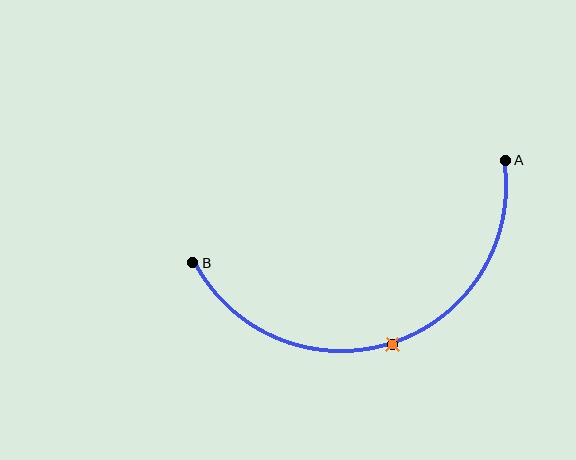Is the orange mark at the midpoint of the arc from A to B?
Yes. The orange mark lies on the arc at equal arc-length from both A and B — it is the arc midpoint.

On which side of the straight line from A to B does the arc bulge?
The arc bulges below the straight line connecting A and B.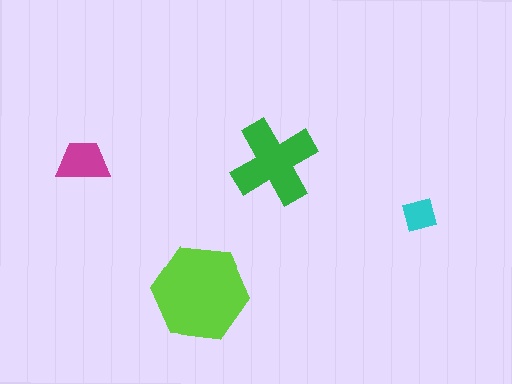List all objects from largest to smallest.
The lime hexagon, the green cross, the magenta trapezoid, the cyan square.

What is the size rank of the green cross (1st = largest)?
2nd.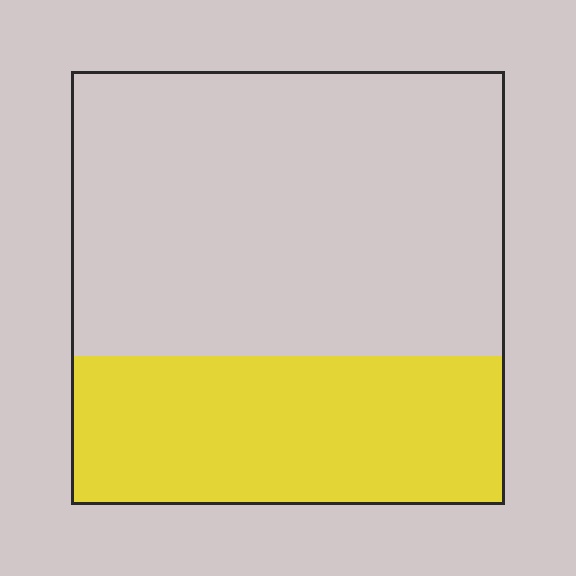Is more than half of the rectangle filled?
No.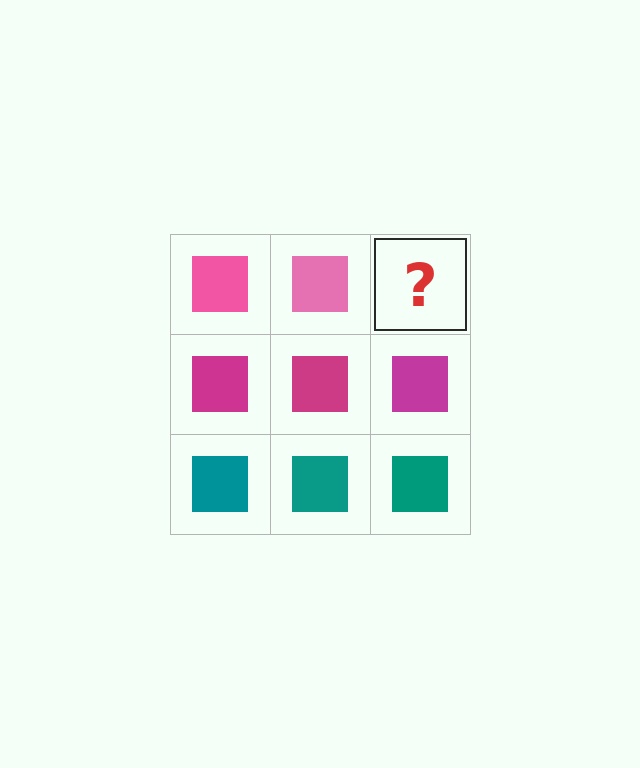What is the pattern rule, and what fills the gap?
The rule is that each row has a consistent color. The gap should be filled with a pink square.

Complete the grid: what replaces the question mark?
The question mark should be replaced with a pink square.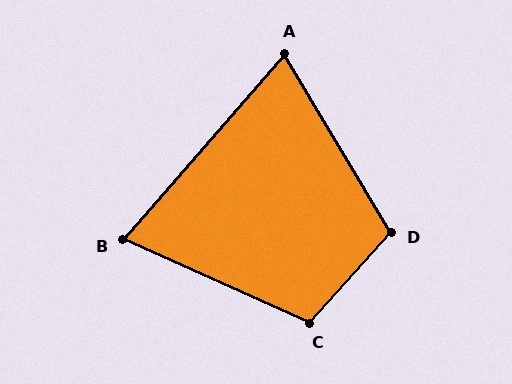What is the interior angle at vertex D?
Approximately 107 degrees (obtuse).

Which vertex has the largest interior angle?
C, at approximately 108 degrees.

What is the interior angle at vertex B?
Approximately 73 degrees (acute).